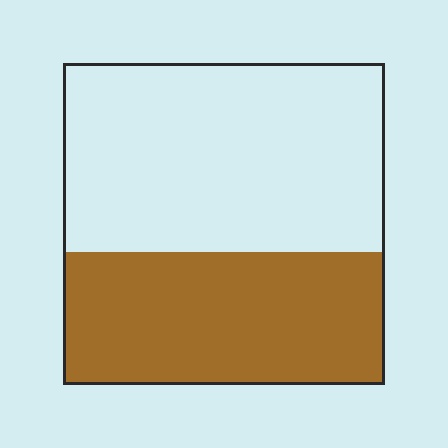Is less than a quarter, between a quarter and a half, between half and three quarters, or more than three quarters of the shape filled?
Between a quarter and a half.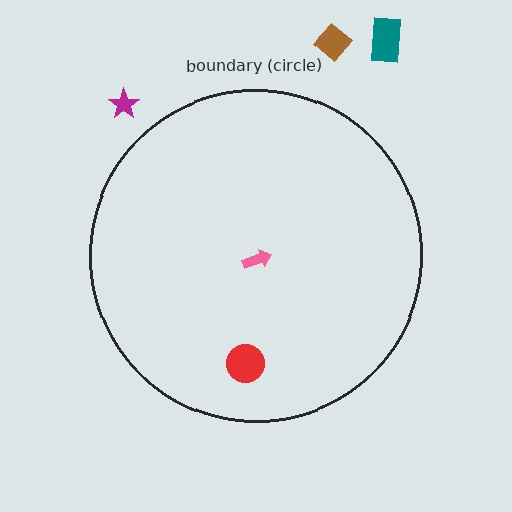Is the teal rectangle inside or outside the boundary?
Outside.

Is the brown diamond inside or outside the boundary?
Outside.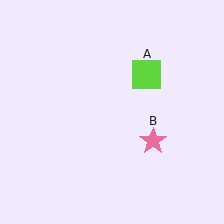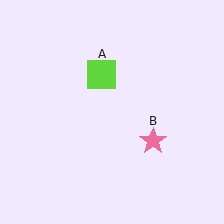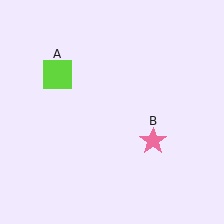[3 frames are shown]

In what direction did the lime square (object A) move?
The lime square (object A) moved left.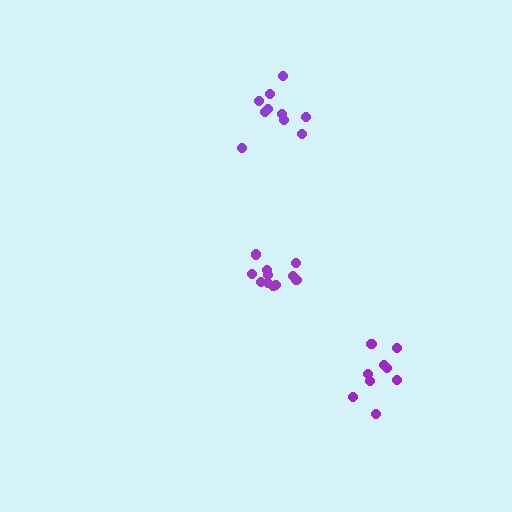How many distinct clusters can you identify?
There are 3 distinct clusters.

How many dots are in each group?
Group 1: 12 dots, Group 2: 9 dots, Group 3: 10 dots (31 total).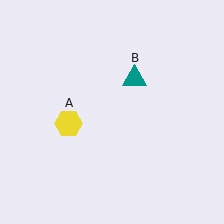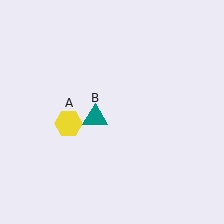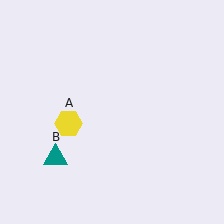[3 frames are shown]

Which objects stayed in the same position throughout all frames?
Yellow hexagon (object A) remained stationary.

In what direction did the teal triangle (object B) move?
The teal triangle (object B) moved down and to the left.